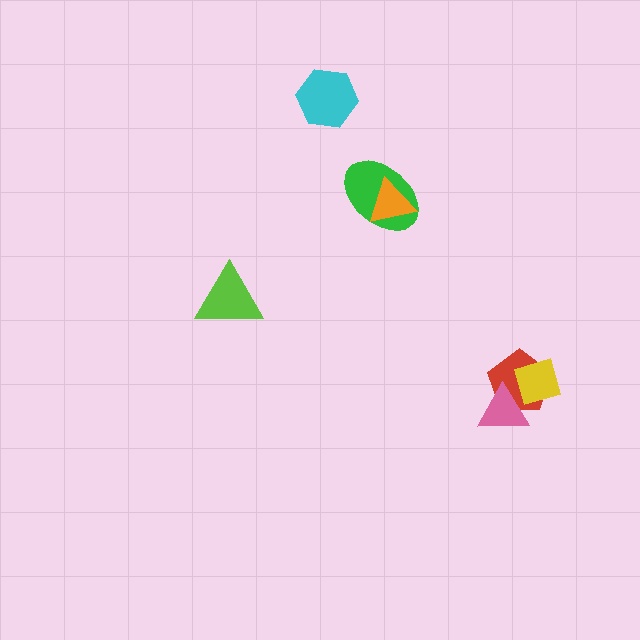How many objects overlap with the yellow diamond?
2 objects overlap with the yellow diamond.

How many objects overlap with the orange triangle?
1 object overlaps with the orange triangle.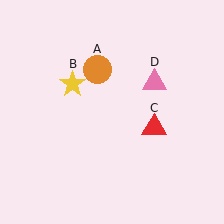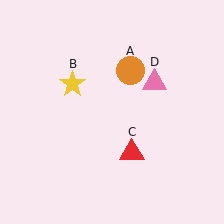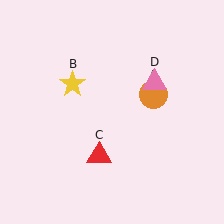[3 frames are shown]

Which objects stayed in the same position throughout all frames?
Yellow star (object B) and pink triangle (object D) remained stationary.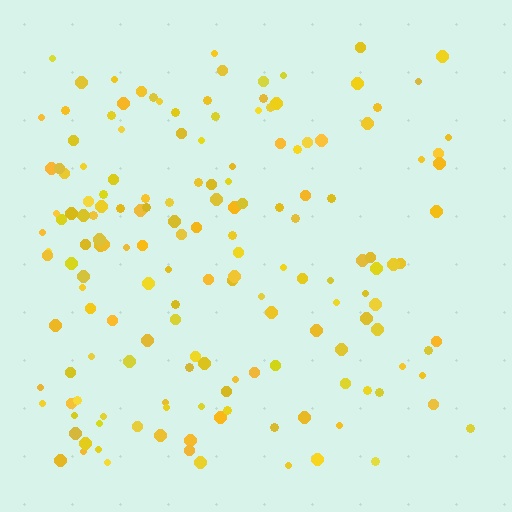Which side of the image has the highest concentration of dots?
The left.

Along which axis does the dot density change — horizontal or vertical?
Horizontal.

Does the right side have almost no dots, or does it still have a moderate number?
Still a moderate number, just noticeably fewer than the left.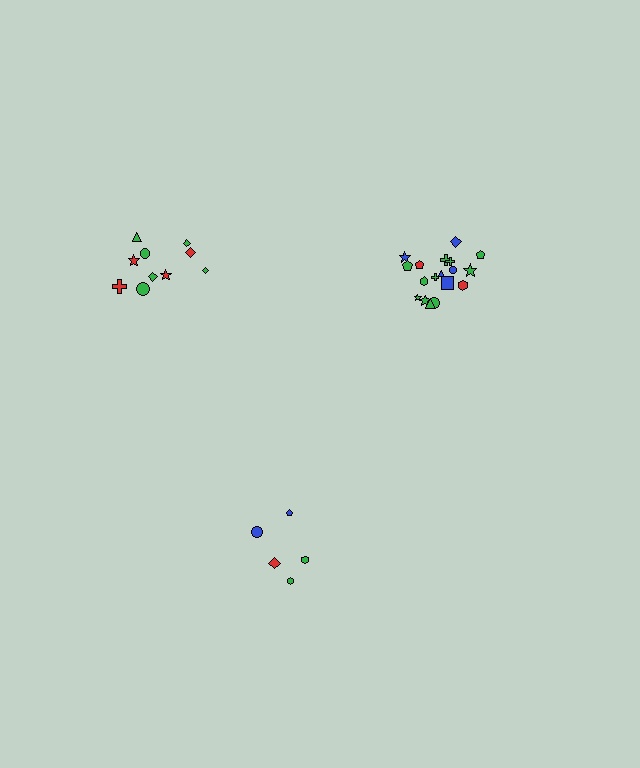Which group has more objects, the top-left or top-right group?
The top-right group.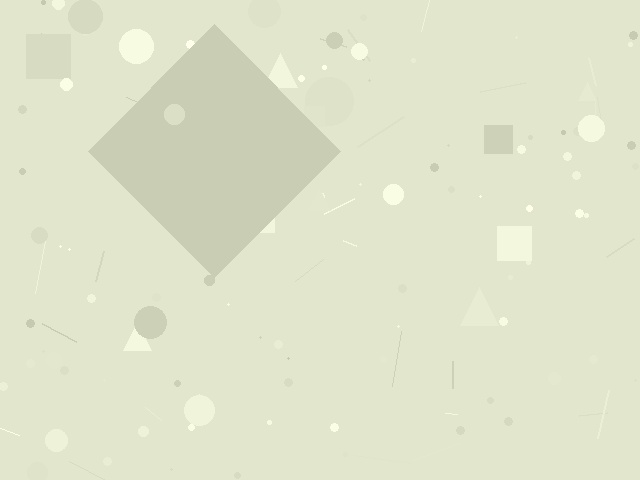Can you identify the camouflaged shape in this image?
The camouflaged shape is a diamond.